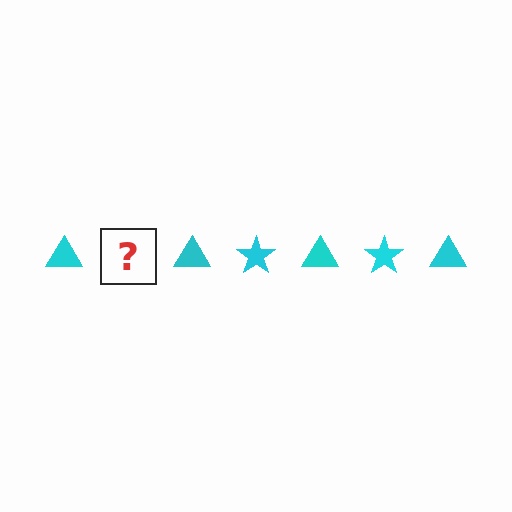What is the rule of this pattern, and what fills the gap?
The rule is that the pattern cycles through triangle, star shapes in cyan. The gap should be filled with a cyan star.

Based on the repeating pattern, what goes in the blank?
The blank should be a cyan star.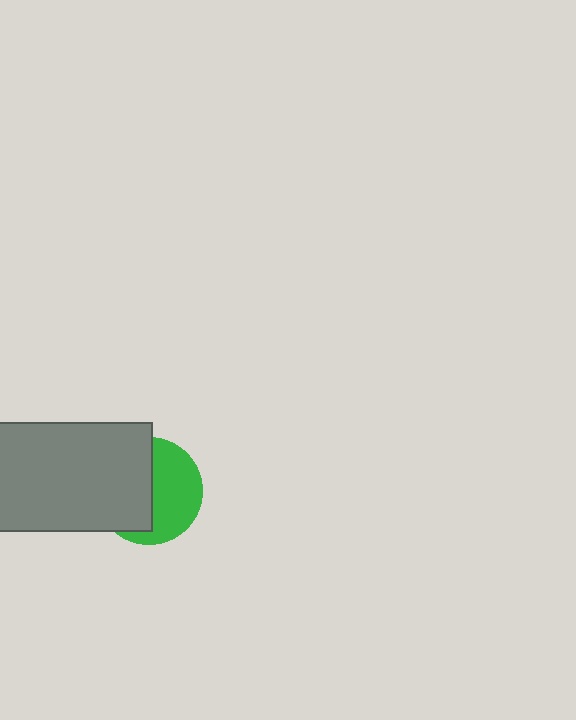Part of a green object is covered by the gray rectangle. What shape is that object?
It is a circle.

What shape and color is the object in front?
The object in front is a gray rectangle.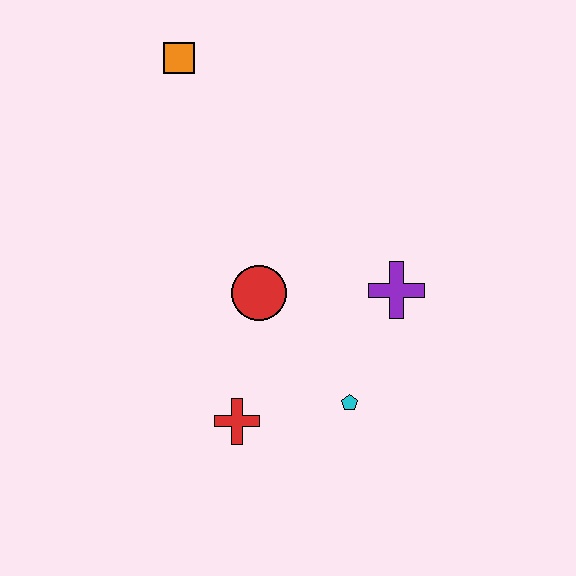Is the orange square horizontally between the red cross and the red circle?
No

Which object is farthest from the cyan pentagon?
The orange square is farthest from the cyan pentagon.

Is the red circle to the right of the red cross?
Yes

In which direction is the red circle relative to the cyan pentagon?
The red circle is above the cyan pentagon.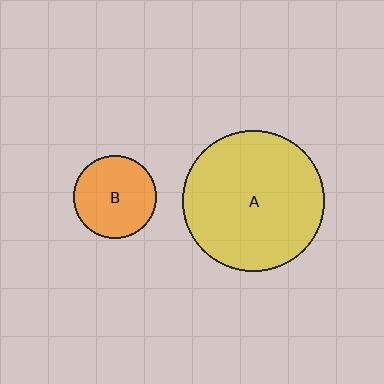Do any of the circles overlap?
No, none of the circles overlap.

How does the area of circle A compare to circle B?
Approximately 2.9 times.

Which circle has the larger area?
Circle A (yellow).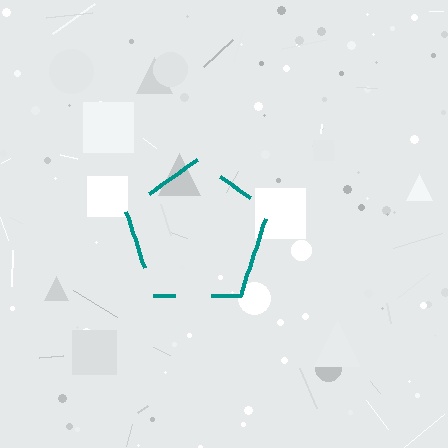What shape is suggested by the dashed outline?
The dashed outline suggests a pentagon.